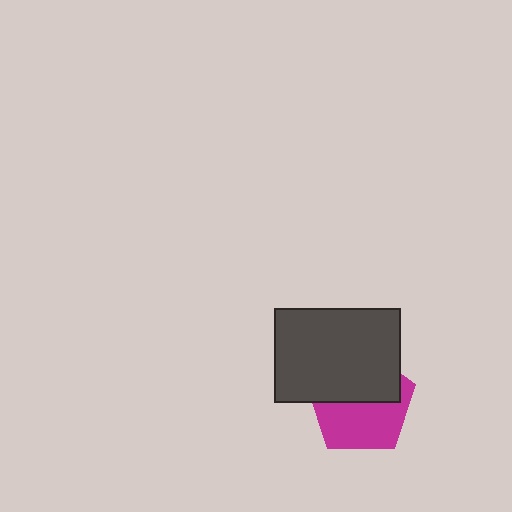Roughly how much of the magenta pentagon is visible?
About half of it is visible (roughly 51%).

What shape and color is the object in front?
The object in front is a dark gray rectangle.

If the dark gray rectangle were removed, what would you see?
You would see the complete magenta pentagon.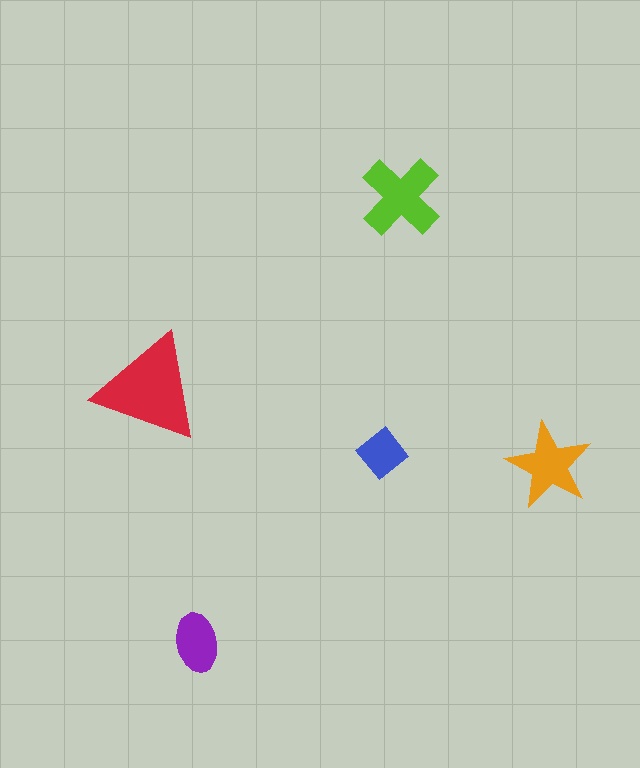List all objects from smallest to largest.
The blue diamond, the purple ellipse, the orange star, the lime cross, the red triangle.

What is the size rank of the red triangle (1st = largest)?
1st.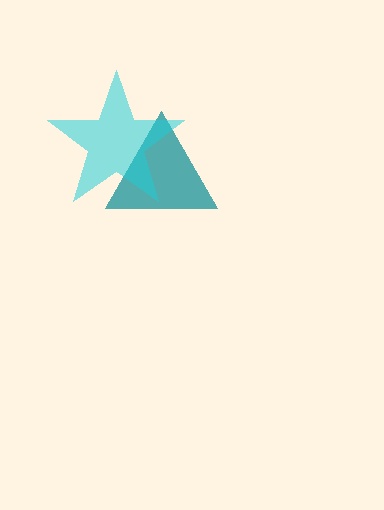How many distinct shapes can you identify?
There are 2 distinct shapes: a teal triangle, a cyan star.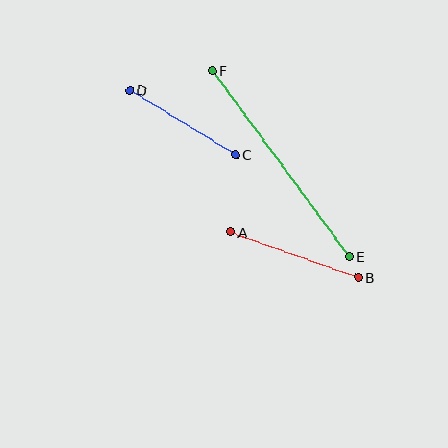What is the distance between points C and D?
The distance is approximately 124 pixels.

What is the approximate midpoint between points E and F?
The midpoint is at approximately (281, 164) pixels.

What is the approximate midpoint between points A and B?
The midpoint is at approximately (294, 255) pixels.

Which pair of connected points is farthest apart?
Points E and F are farthest apart.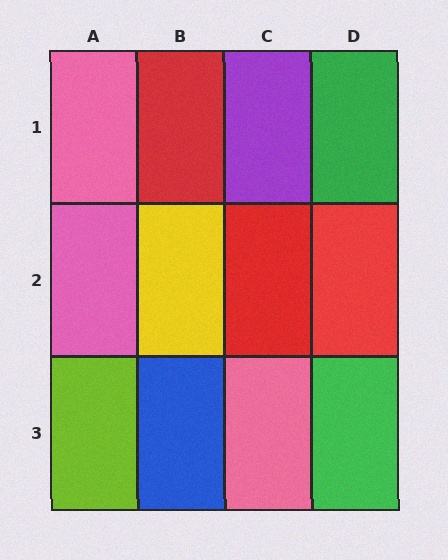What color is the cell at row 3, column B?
Blue.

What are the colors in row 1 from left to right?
Pink, red, purple, green.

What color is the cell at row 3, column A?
Lime.